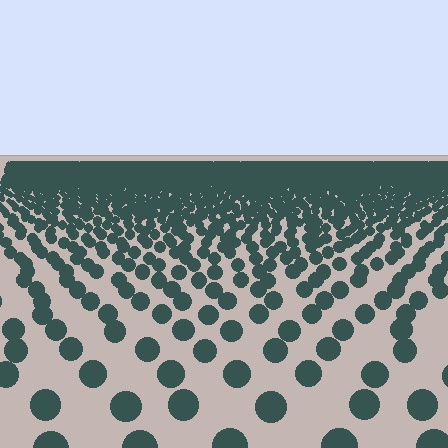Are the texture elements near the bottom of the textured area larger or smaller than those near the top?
Larger. Near the bottom, elements are closer to the viewer and appear at a bigger on-screen size.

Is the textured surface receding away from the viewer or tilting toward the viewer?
The surface is receding away from the viewer. Texture elements get smaller and denser toward the top.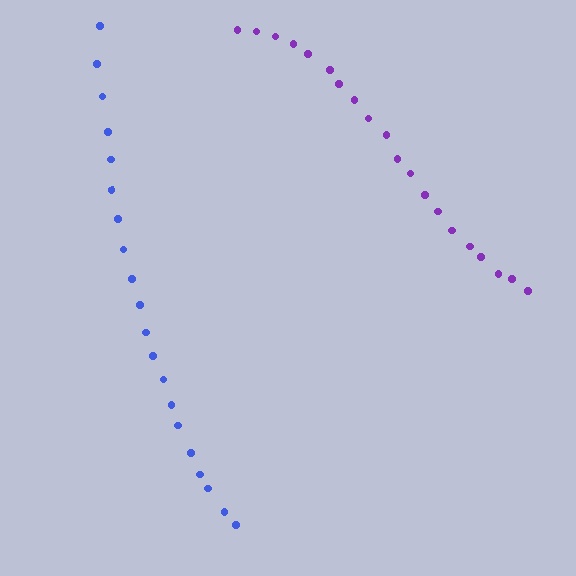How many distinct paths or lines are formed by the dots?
There are 2 distinct paths.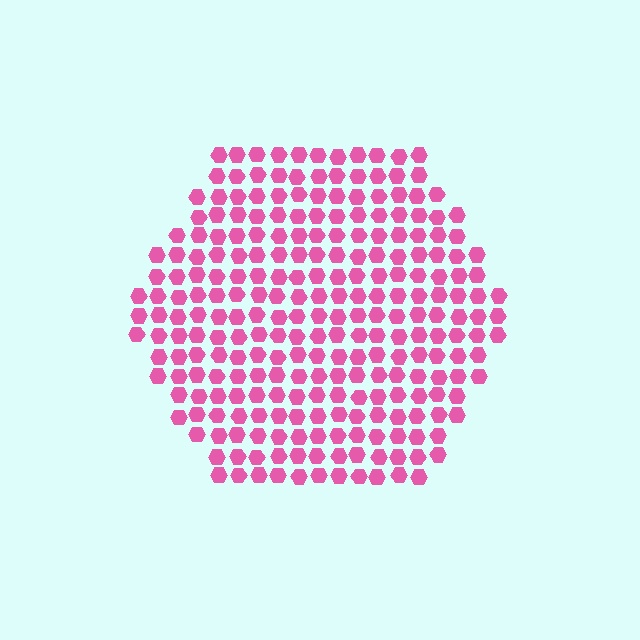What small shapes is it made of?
It is made of small hexagons.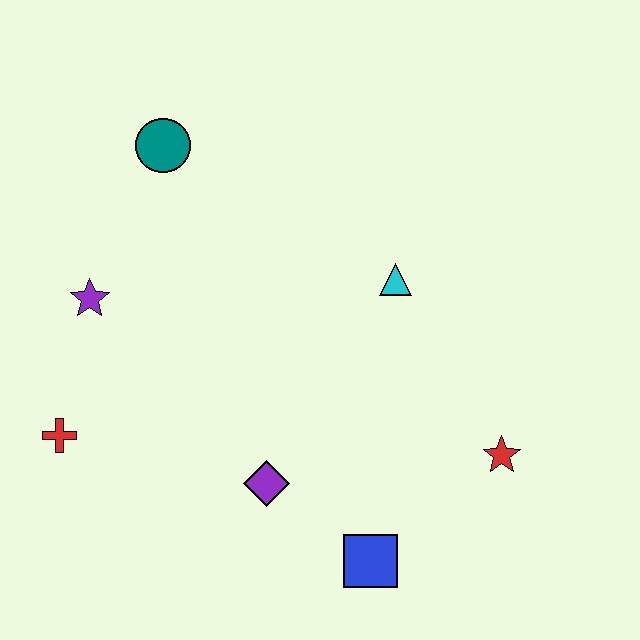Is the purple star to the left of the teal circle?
Yes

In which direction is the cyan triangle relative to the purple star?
The cyan triangle is to the right of the purple star.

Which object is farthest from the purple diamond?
The teal circle is farthest from the purple diamond.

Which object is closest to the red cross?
The purple star is closest to the red cross.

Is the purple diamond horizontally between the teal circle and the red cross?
No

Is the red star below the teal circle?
Yes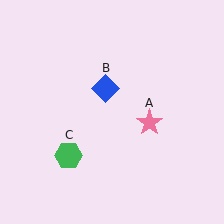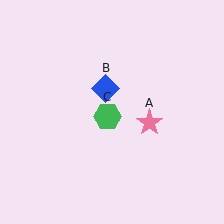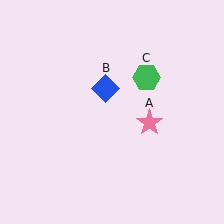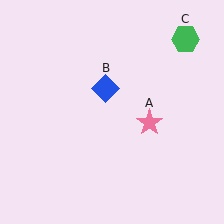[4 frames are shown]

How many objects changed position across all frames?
1 object changed position: green hexagon (object C).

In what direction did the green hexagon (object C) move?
The green hexagon (object C) moved up and to the right.